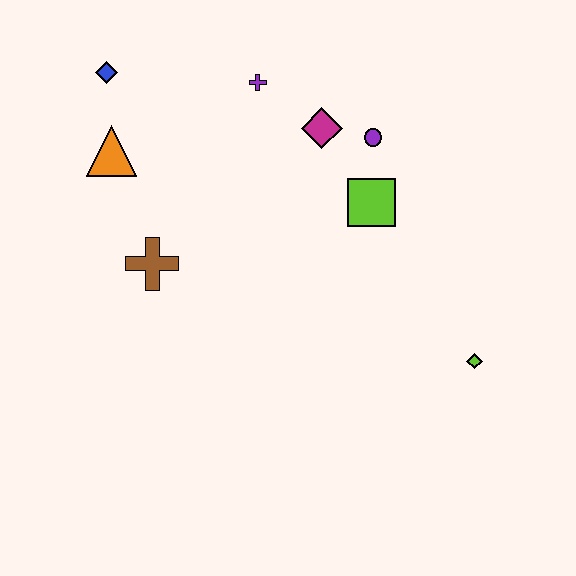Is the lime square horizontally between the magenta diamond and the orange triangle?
No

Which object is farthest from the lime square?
The blue diamond is farthest from the lime square.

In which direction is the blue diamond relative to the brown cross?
The blue diamond is above the brown cross.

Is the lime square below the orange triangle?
Yes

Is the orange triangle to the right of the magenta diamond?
No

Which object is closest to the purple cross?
The magenta diamond is closest to the purple cross.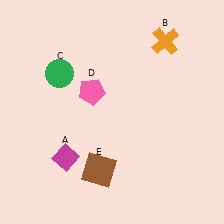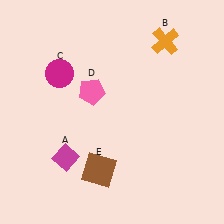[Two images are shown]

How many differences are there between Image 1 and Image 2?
There is 1 difference between the two images.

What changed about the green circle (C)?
In Image 1, C is green. In Image 2, it changed to magenta.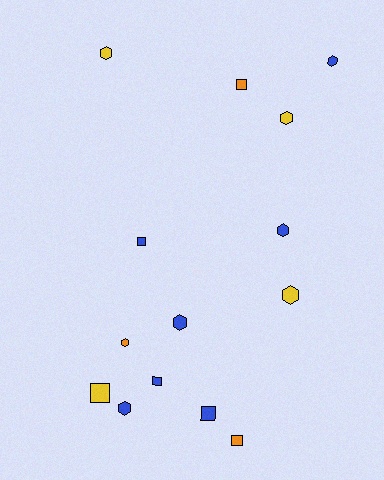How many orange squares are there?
There are 2 orange squares.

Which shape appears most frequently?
Hexagon, with 8 objects.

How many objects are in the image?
There are 14 objects.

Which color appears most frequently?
Blue, with 7 objects.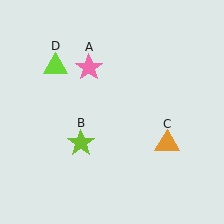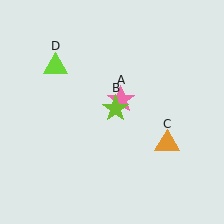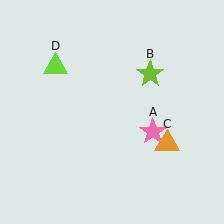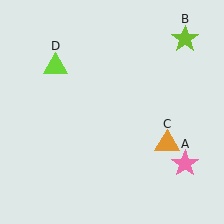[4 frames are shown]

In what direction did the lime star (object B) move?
The lime star (object B) moved up and to the right.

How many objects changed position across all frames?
2 objects changed position: pink star (object A), lime star (object B).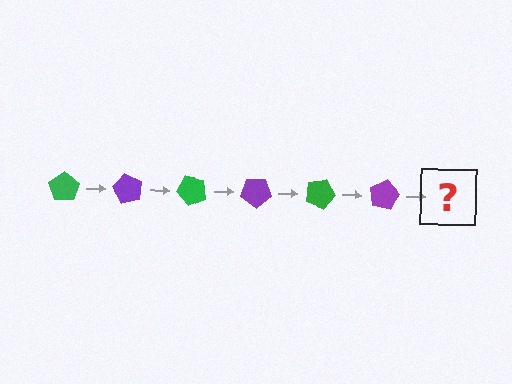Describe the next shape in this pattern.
It should be a green pentagon, rotated 360 degrees from the start.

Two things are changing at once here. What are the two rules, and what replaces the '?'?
The two rules are that it rotates 60 degrees each step and the color cycles through green and purple. The '?' should be a green pentagon, rotated 360 degrees from the start.